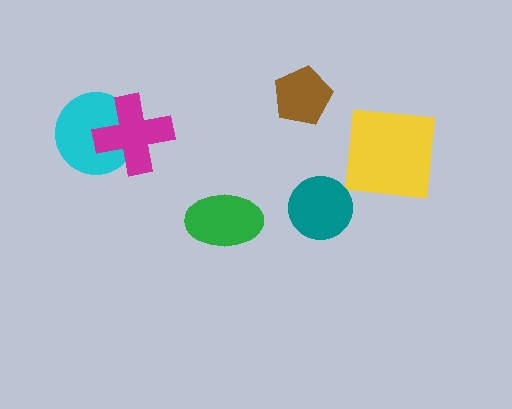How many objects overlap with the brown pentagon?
0 objects overlap with the brown pentagon.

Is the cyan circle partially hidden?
Yes, it is partially covered by another shape.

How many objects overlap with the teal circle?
0 objects overlap with the teal circle.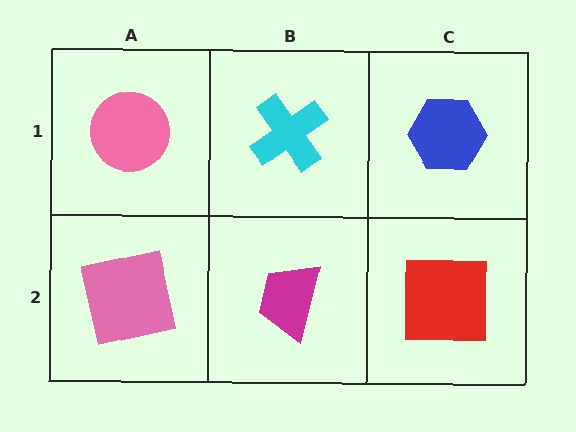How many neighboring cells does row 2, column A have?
2.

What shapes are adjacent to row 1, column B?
A magenta trapezoid (row 2, column B), a pink circle (row 1, column A), a blue hexagon (row 1, column C).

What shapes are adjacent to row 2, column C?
A blue hexagon (row 1, column C), a magenta trapezoid (row 2, column B).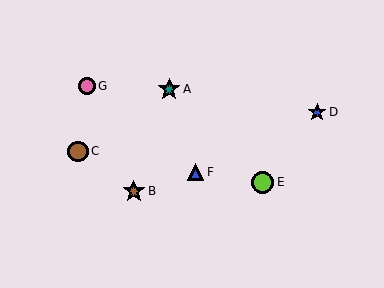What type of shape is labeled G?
Shape G is a pink circle.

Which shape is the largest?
The lime circle (labeled E) is the largest.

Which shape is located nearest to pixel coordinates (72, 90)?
The pink circle (labeled G) at (87, 86) is nearest to that location.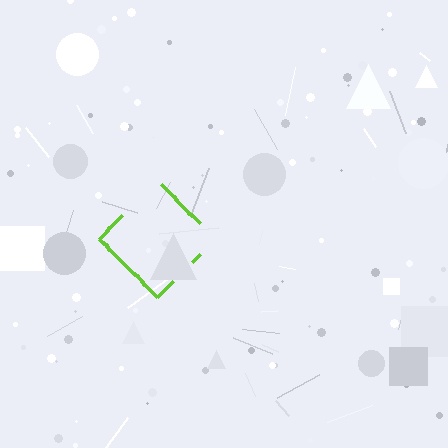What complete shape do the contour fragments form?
The contour fragments form a diamond.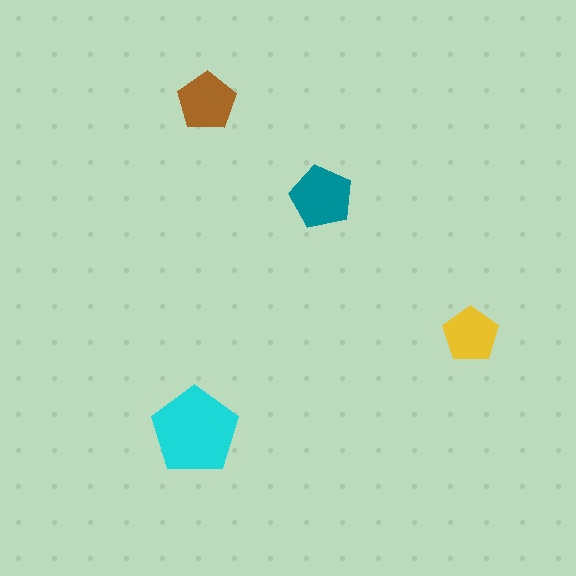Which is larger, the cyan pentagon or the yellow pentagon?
The cyan one.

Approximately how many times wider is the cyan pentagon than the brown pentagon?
About 1.5 times wider.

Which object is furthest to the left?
The cyan pentagon is leftmost.